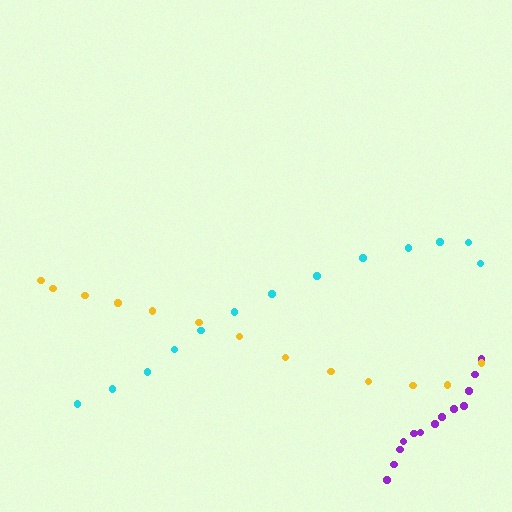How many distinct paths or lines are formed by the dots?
There are 3 distinct paths.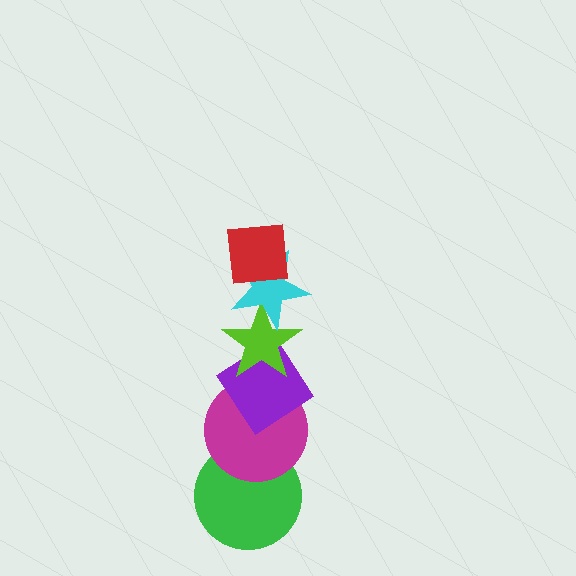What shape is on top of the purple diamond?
The lime star is on top of the purple diamond.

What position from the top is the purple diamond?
The purple diamond is 4th from the top.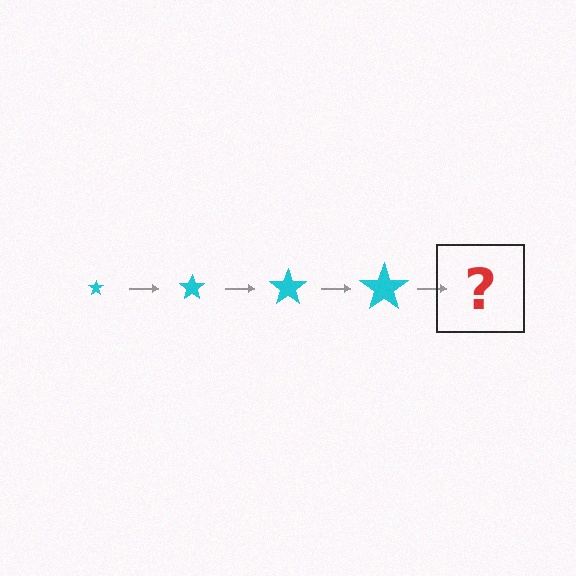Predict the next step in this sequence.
The next step is a cyan star, larger than the previous one.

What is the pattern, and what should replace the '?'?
The pattern is that the star gets progressively larger each step. The '?' should be a cyan star, larger than the previous one.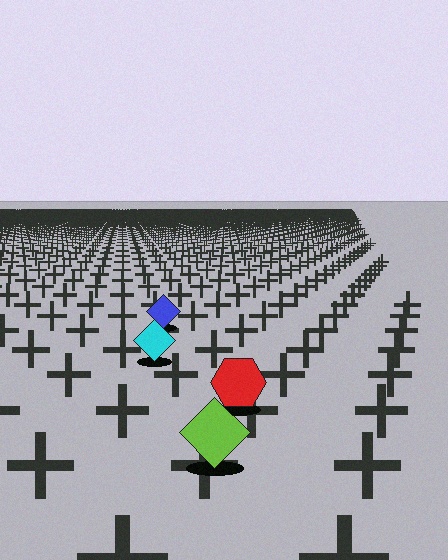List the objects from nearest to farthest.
From nearest to farthest: the lime diamond, the red hexagon, the cyan diamond, the blue diamond.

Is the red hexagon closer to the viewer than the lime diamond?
No. The lime diamond is closer — you can tell from the texture gradient: the ground texture is coarser near it.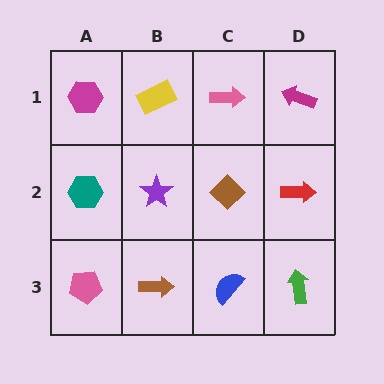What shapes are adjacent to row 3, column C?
A brown diamond (row 2, column C), a brown arrow (row 3, column B), a green arrow (row 3, column D).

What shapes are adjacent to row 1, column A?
A teal hexagon (row 2, column A), a yellow rectangle (row 1, column B).